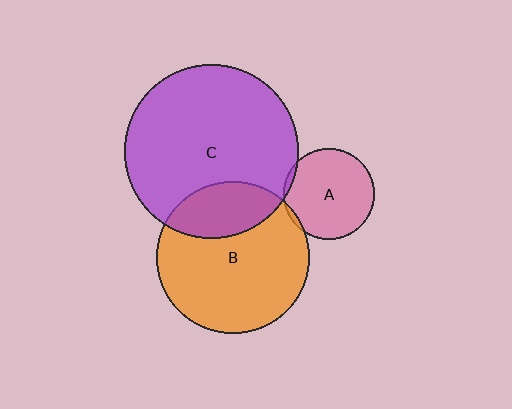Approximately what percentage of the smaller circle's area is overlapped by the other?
Approximately 5%.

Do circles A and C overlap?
Yes.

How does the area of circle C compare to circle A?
Approximately 3.6 times.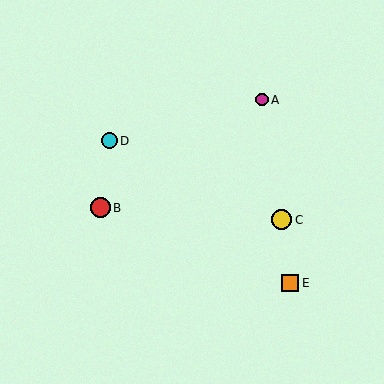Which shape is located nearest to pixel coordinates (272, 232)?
The yellow circle (labeled C) at (282, 220) is nearest to that location.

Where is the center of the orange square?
The center of the orange square is at (290, 283).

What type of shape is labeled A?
Shape A is a magenta circle.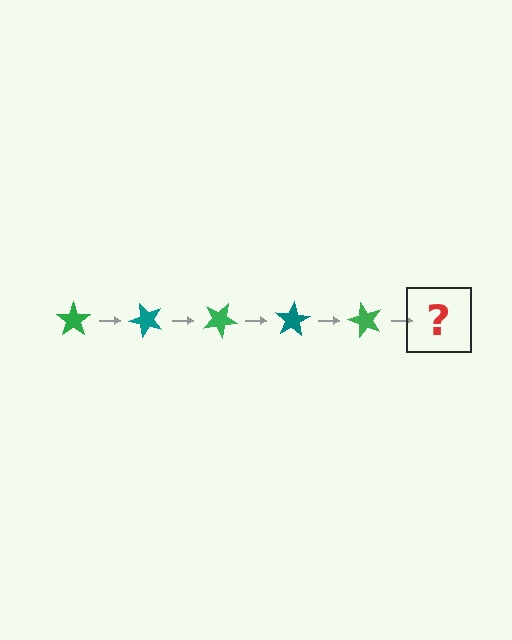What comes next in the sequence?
The next element should be a teal star, rotated 250 degrees from the start.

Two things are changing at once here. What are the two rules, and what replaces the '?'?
The two rules are that it rotates 50 degrees each step and the color cycles through green and teal. The '?' should be a teal star, rotated 250 degrees from the start.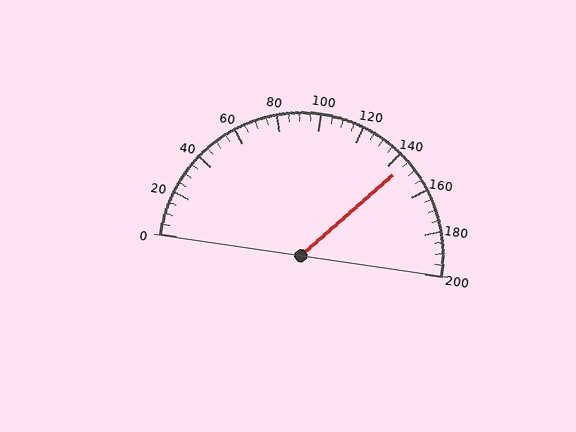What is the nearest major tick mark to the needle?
The nearest major tick mark is 140.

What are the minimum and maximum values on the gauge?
The gauge ranges from 0 to 200.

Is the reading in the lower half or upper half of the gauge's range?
The reading is in the upper half of the range (0 to 200).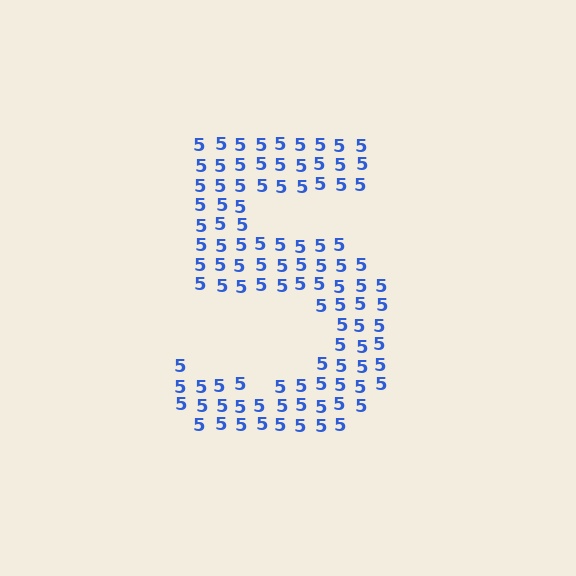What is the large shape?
The large shape is the digit 5.